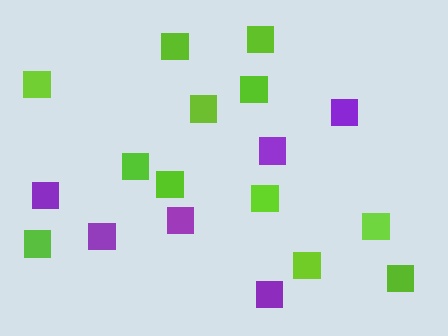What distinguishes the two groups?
There are 2 groups: one group of purple squares (6) and one group of lime squares (12).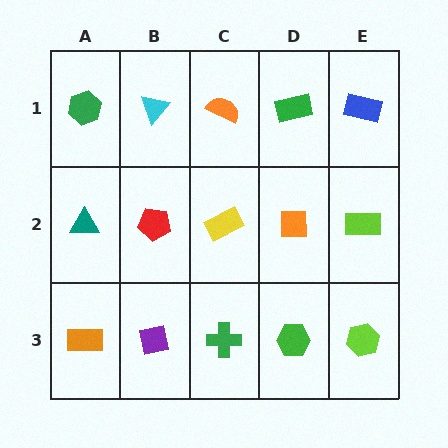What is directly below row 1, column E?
A lime rectangle.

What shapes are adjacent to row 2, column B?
A cyan triangle (row 1, column B), a purple square (row 3, column B), a teal triangle (row 2, column A), a yellow rectangle (row 2, column C).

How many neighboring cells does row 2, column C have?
4.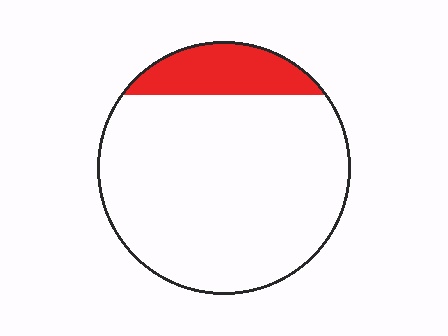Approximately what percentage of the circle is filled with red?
Approximately 15%.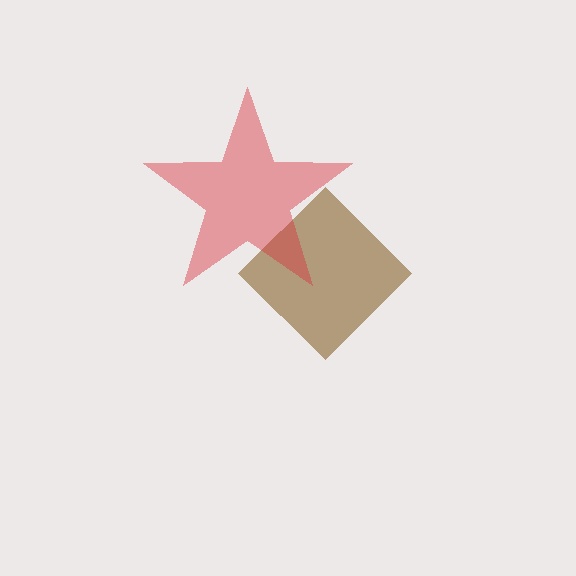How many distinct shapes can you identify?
There are 2 distinct shapes: a brown diamond, a red star.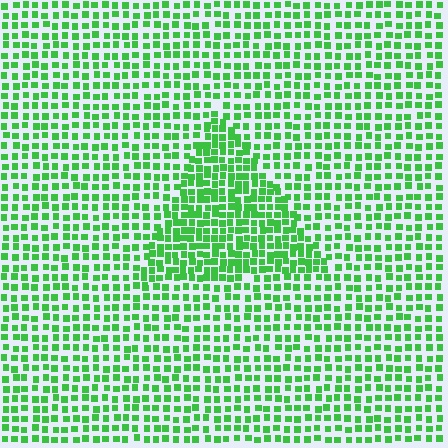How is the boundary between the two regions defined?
The boundary is defined by a change in element density (approximately 1.7x ratio). All elements are the same color, size, and shape.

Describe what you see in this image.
The image contains small green elements arranged at two different densities. A triangle-shaped region is visible where the elements are more densely packed than the surrounding area.